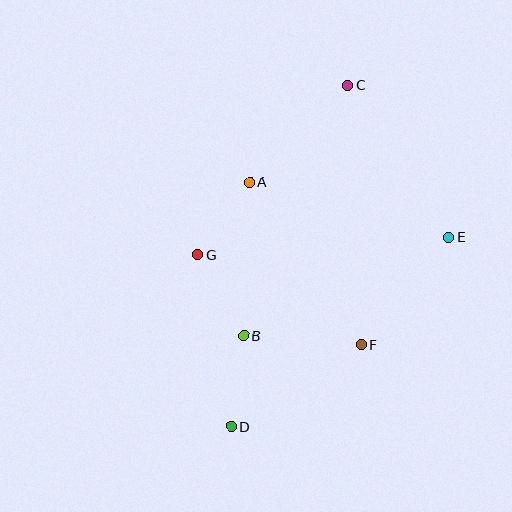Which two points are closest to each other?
Points A and G are closest to each other.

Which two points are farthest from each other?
Points C and D are farthest from each other.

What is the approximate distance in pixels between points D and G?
The distance between D and G is approximately 175 pixels.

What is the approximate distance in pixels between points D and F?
The distance between D and F is approximately 154 pixels.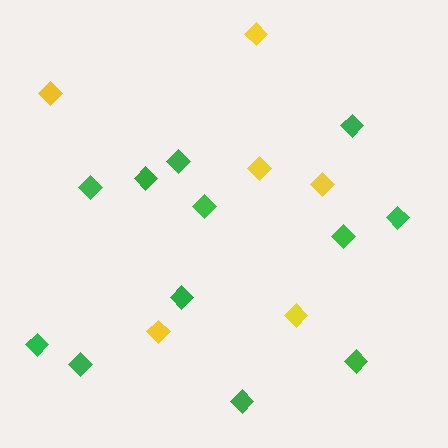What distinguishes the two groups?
There are 2 groups: one group of yellow diamonds (6) and one group of green diamonds (12).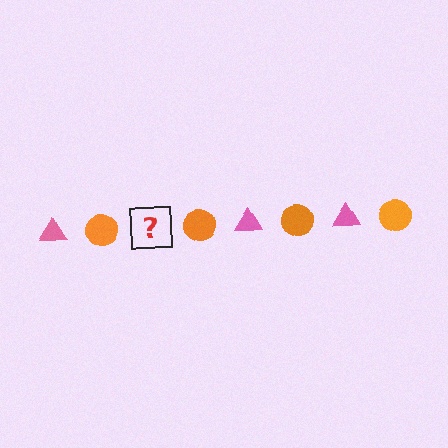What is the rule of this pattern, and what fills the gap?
The rule is that the pattern alternates between pink triangle and orange circle. The gap should be filled with a pink triangle.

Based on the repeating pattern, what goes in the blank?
The blank should be a pink triangle.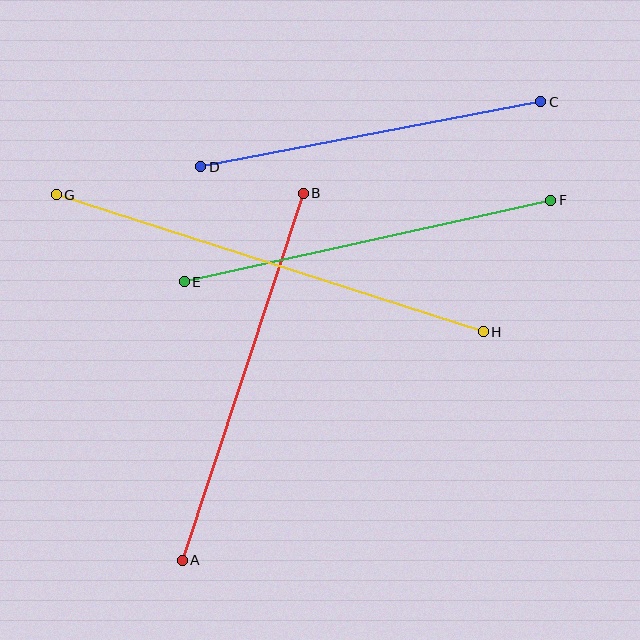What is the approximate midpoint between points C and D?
The midpoint is at approximately (371, 134) pixels.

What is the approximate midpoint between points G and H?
The midpoint is at approximately (270, 263) pixels.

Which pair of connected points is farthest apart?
Points G and H are farthest apart.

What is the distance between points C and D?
The distance is approximately 346 pixels.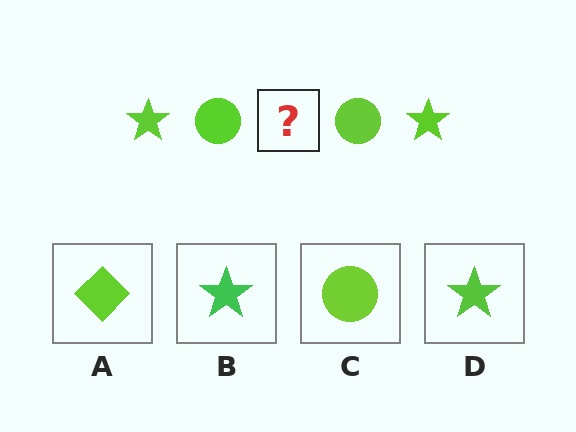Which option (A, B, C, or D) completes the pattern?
D.